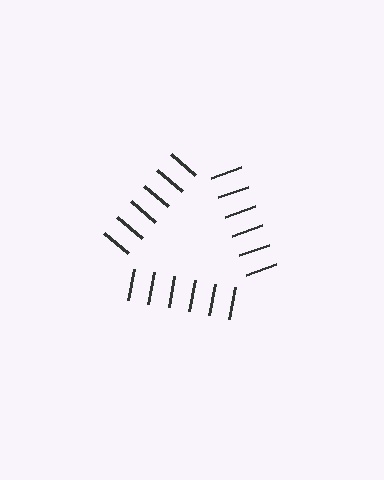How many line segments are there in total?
18 — 6 along each of the 3 edges.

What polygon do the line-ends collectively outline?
An illusory triangle — the line segments terminate on its edges but no continuous stroke is drawn.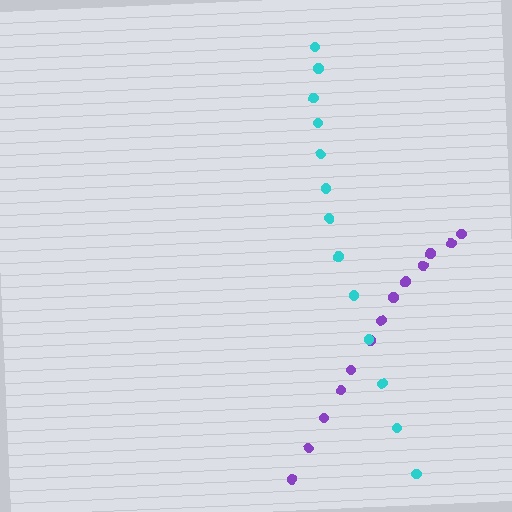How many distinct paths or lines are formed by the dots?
There are 2 distinct paths.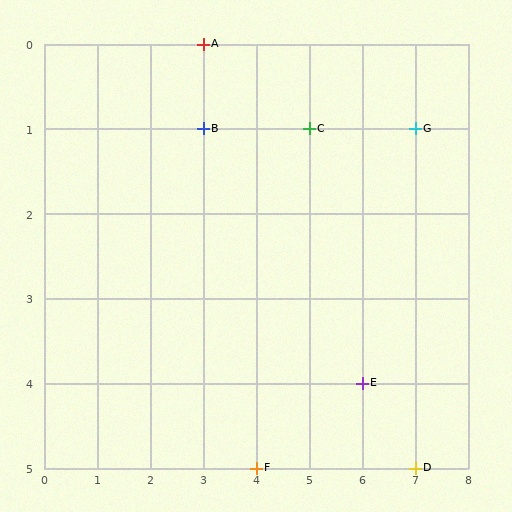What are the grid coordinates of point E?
Point E is at grid coordinates (6, 4).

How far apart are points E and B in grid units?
Points E and B are 3 columns and 3 rows apart (about 4.2 grid units diagonally).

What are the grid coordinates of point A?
Point A is at grid coordinates (3, 0).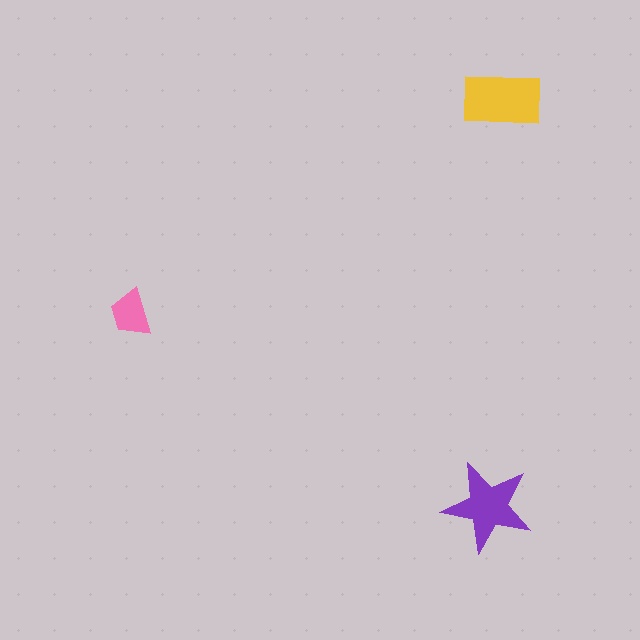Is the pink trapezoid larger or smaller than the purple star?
Smaller.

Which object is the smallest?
The pink trapezoid.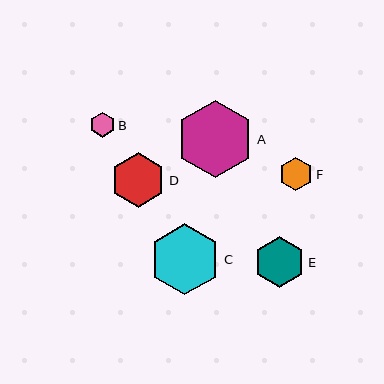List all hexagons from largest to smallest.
From largest to smallest: A, C, D, E, F, B.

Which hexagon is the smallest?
Hexagon B is the smallest with a size of approximately 25 pixels.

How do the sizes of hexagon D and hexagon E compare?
Hexagon D and hexagon E are approximately the same size.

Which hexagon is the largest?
Hexagon A is the largest with a size of approximately 77 pixels.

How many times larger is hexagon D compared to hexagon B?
Hexagon D is approximately 2.2 times the size of hexagon B.